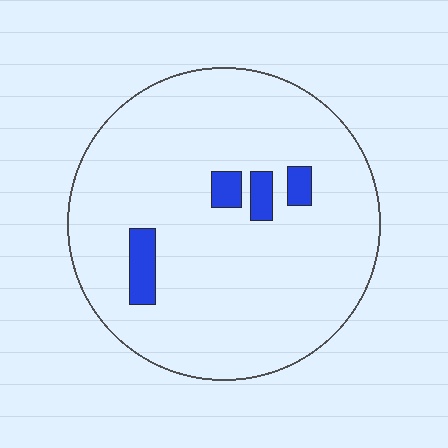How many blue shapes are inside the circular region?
4.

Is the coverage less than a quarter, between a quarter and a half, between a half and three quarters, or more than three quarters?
Less than a quarter.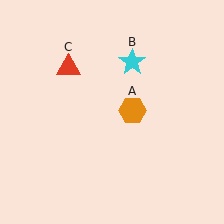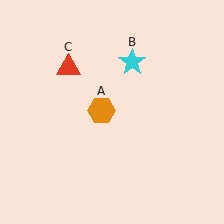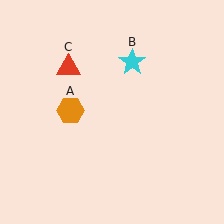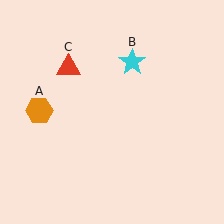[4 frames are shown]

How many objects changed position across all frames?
1 object changed position: orange hexagon (object A).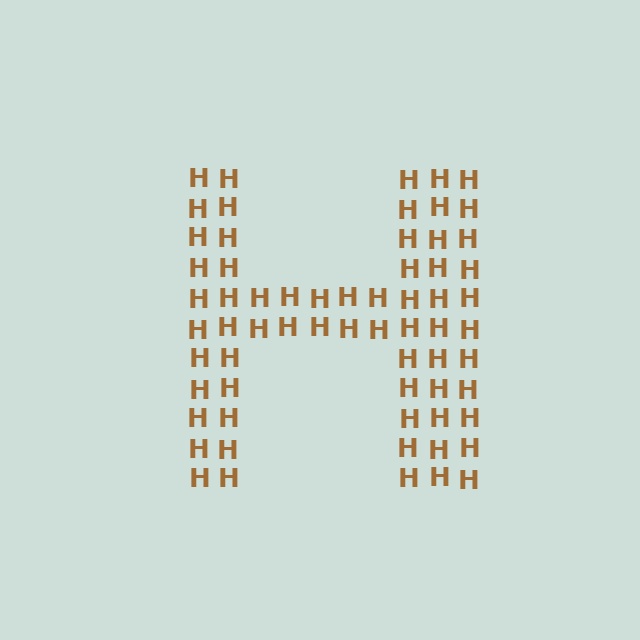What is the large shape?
The large shape is the letter H.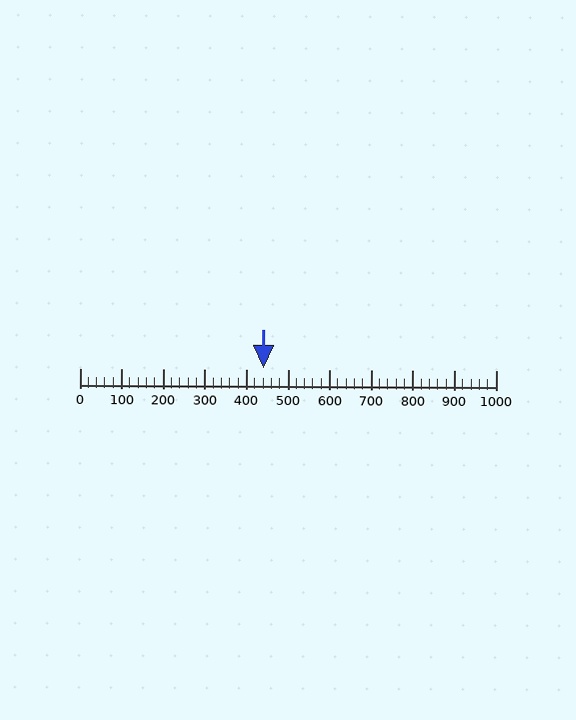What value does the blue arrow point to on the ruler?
The blue arrow points to approximately 440.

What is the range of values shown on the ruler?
The ruler shows values from 0 to 1000.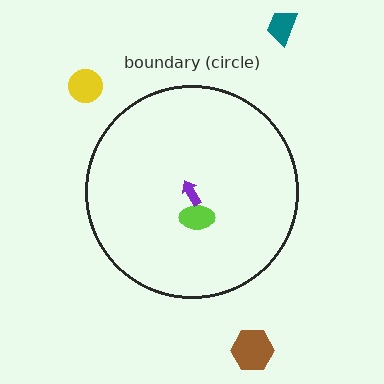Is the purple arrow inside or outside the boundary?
Inside.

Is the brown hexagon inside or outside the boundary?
Outside.